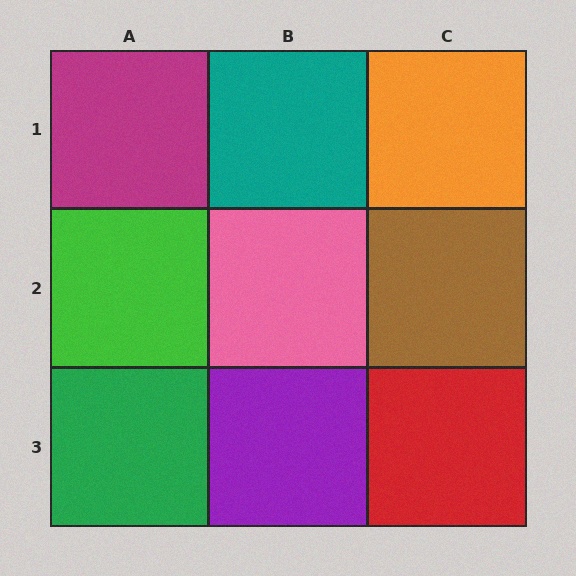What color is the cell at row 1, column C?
Orange.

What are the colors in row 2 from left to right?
Green, pink, brown.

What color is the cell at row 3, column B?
Purple.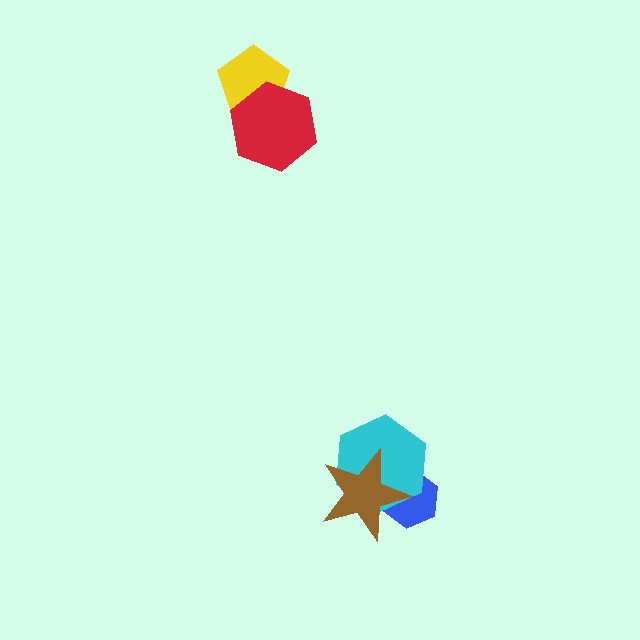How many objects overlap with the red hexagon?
1 object overlaps with the red hexagon.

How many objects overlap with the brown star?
2 objects overlap with the brown star.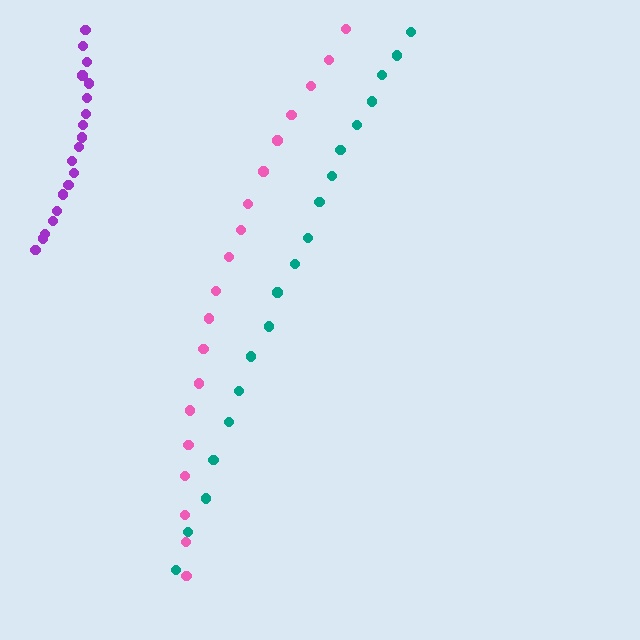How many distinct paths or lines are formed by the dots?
There are 3 distinct paths.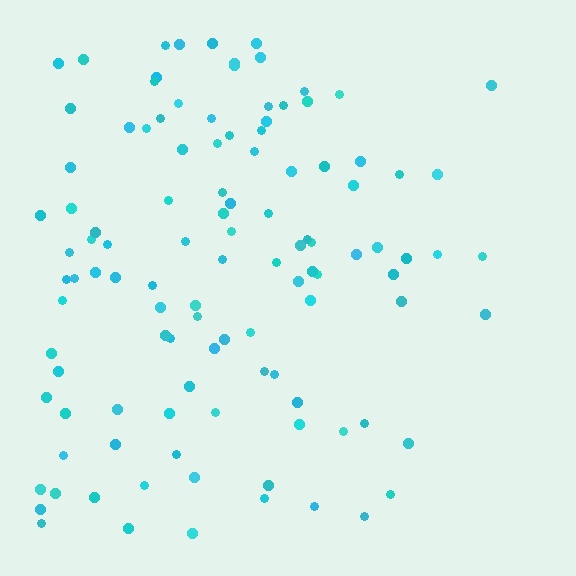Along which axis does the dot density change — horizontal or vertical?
Horizontal.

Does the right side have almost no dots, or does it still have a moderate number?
Still a moderate number, just noticeably fewer than the left.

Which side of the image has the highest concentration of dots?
The left.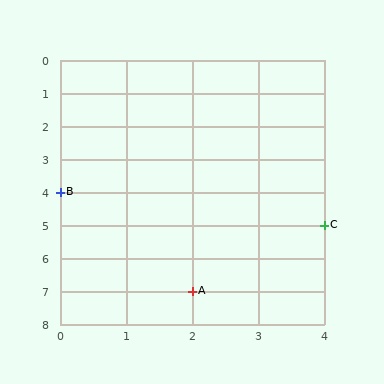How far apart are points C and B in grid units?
Points C and B are 4 columns and 1 row apart (about 4.1 grid units diagonally).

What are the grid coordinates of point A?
Point A is at grid coordinates (2, 7).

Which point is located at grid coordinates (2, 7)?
Point A is at (2, 7).